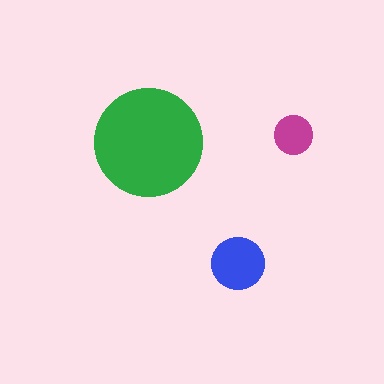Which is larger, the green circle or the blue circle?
The green one.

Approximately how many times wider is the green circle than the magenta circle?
About 3 times wider.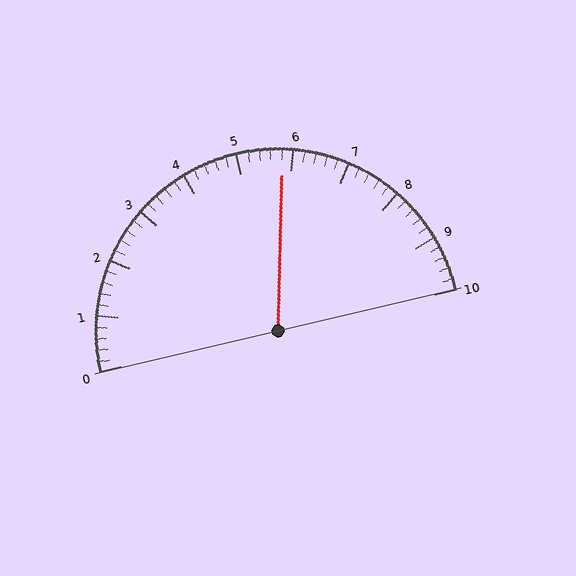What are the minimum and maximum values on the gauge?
The gauge ranges from 0 to 10.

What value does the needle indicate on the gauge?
The needle indicates approximately 5.8.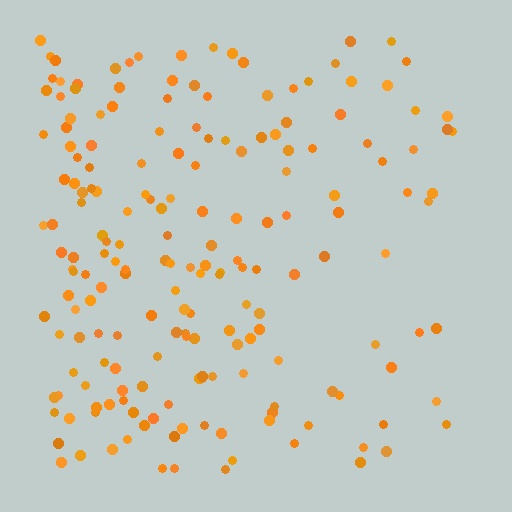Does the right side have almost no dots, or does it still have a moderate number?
Still a moderate number, just noticeably fewer than the left.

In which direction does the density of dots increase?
From right to left, with the left side densest.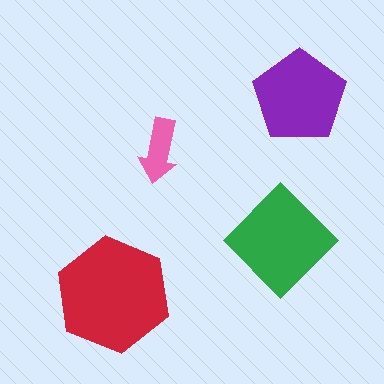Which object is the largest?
The red hexagon.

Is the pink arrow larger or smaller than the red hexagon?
Smaller.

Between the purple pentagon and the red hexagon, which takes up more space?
The red hexagon.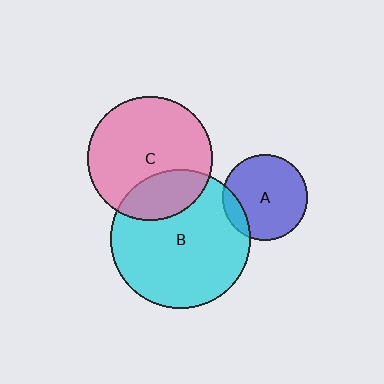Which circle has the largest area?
Circle B (cyan).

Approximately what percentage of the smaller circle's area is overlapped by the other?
Approximately 25%.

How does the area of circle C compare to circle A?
Approximately 2.1 times.